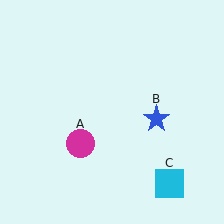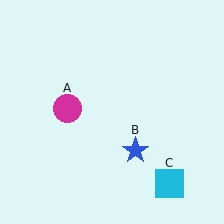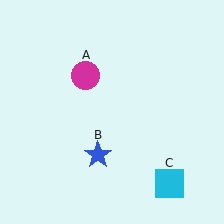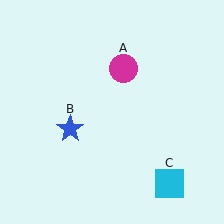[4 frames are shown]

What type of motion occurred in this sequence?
The magenta circle (object A), blue star (object B) rotated clockwise around the center of the scene.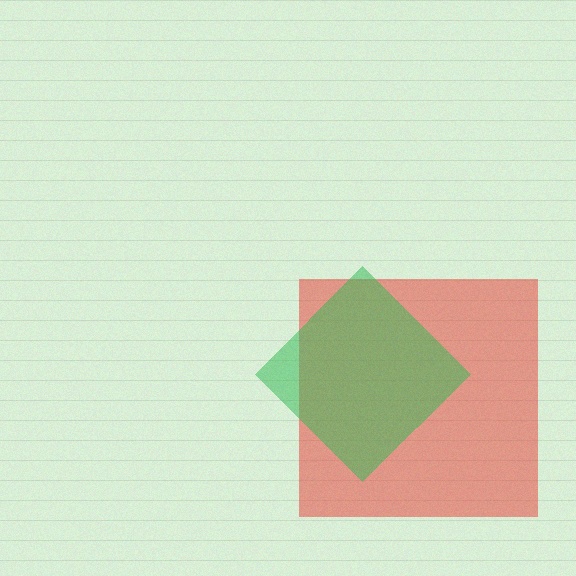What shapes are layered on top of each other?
The layered shapes are: a red square, a green diamond.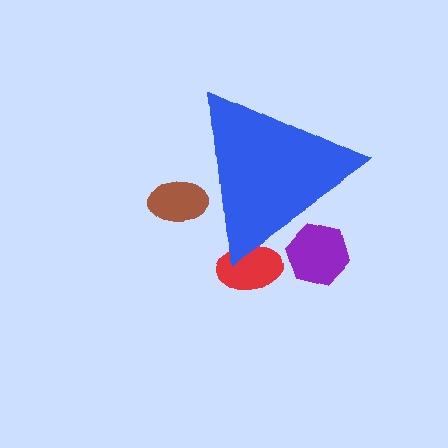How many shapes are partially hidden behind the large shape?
3 shapes are partially hidden.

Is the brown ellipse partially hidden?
Yes, the brown ellipse is partially hidden behind the blue triangle.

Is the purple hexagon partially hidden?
Yes, the purple hexagon is partially hidden behind the blue triangle.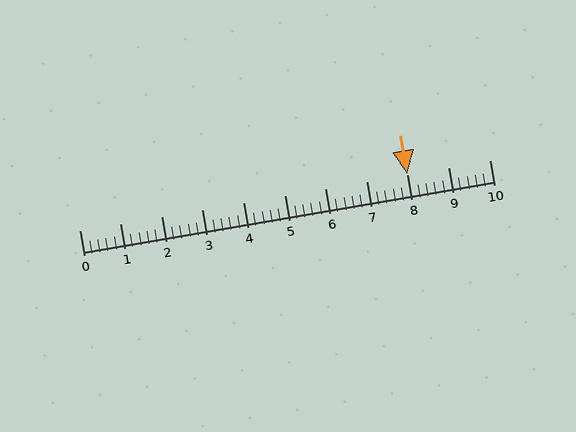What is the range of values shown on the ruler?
The ruler shows values from 0 to 10.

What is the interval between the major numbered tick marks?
The major tick marks are spaced 1 units apart.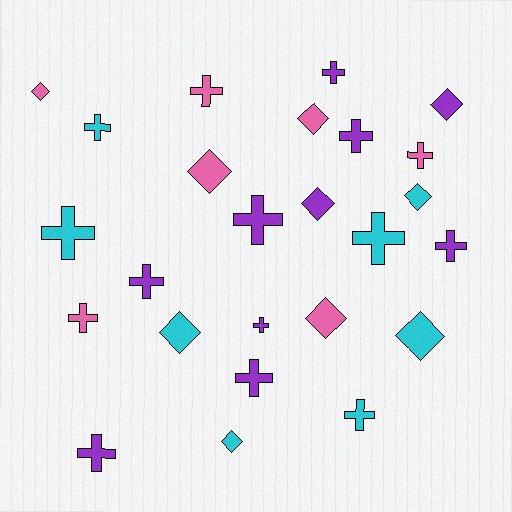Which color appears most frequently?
Purple, with 10 objects.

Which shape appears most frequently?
Cross, with 15 objects.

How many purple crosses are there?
There are 8 purple crosses.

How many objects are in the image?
There are 25 objects.